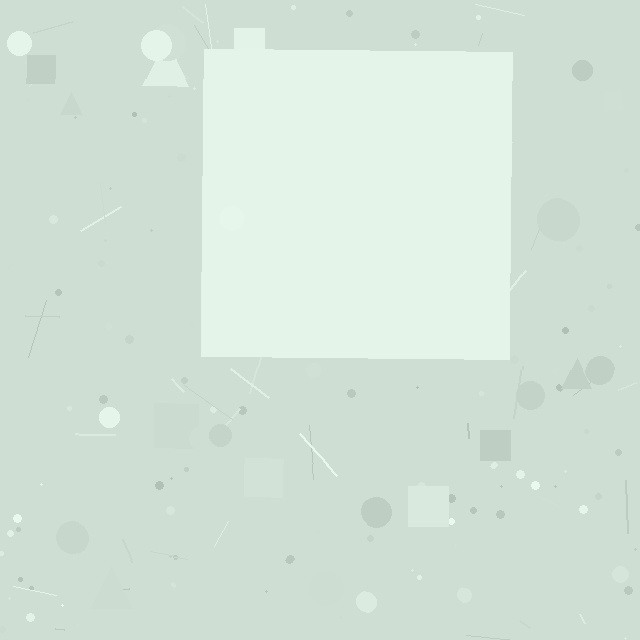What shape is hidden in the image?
A square is hidden in the image.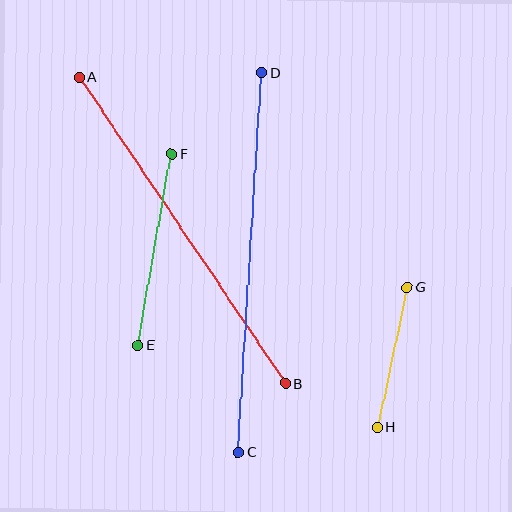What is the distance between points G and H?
The distance is approximately 144 pixels.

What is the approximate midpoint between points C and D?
The midpoint is at approximately (250, 262) pixels.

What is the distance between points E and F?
The distance is approximately 194 pixels.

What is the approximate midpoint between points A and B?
The midpoint is at approximately (182, 230) pixels.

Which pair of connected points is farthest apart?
Points C and D are farthest apart.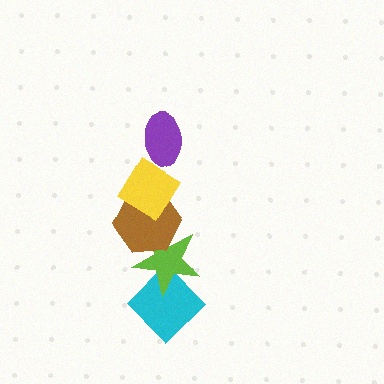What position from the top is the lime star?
The lime star is 4th from the top.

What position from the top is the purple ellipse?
The purple ellipse is 1st from the top.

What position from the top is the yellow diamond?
The yellow diamond is 2nd from the top.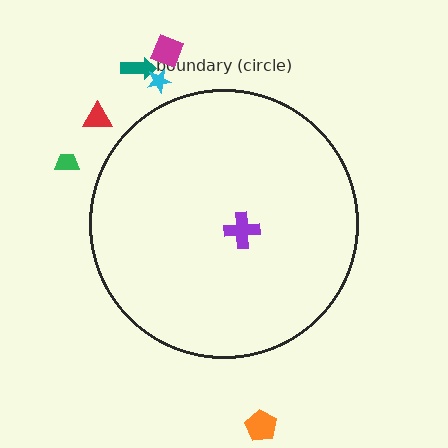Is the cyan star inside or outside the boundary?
Outside.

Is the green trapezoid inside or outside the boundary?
Outside.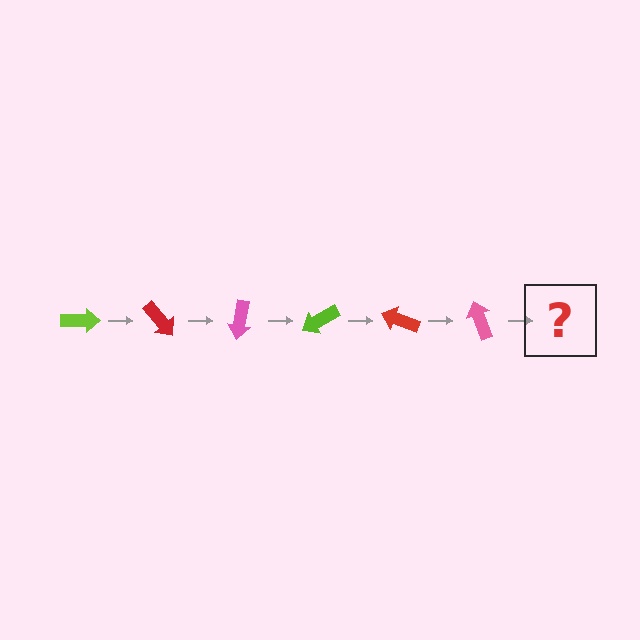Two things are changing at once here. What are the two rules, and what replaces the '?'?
The two rules are that it rotates 50 degrees each step and the color cycles through lime, red, and pink. The '?' should be a lime arrow, rotated 300 degrees from the start.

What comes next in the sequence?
The next element should be a lime arrow, rotated 300 degrees from the start.